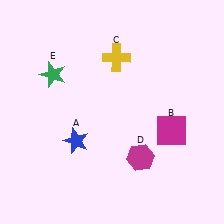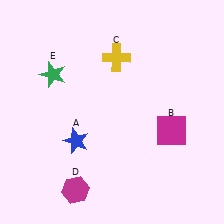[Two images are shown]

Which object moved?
The magenta hexagon (D) moved left.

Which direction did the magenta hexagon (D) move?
The magenta hexagon (D) moved left.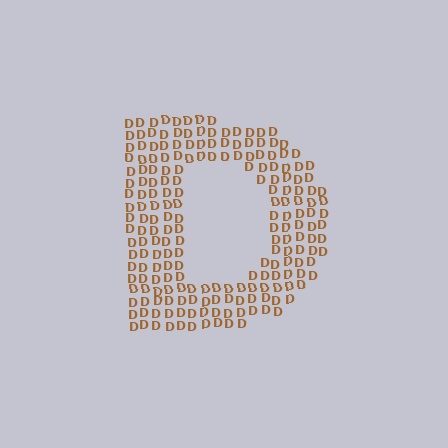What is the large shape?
The large shape is the letter D.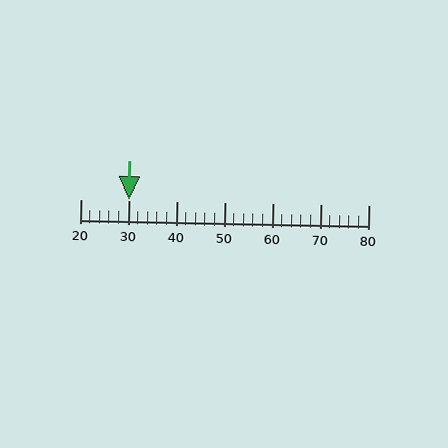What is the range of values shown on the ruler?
The ruler shows values from 20 to 80.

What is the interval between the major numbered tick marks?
The major tick marks are spaced 10 units apart.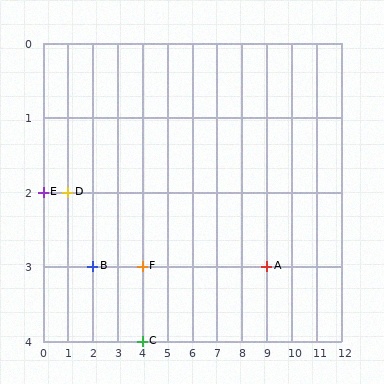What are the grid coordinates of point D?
Point D is at grid coordinates (1, 2).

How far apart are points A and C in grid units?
Points A and C are 5 columns and 1 row apart (about 5.1 grid units diagonally).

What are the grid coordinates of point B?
Point B is at grid coordinates (2, 3).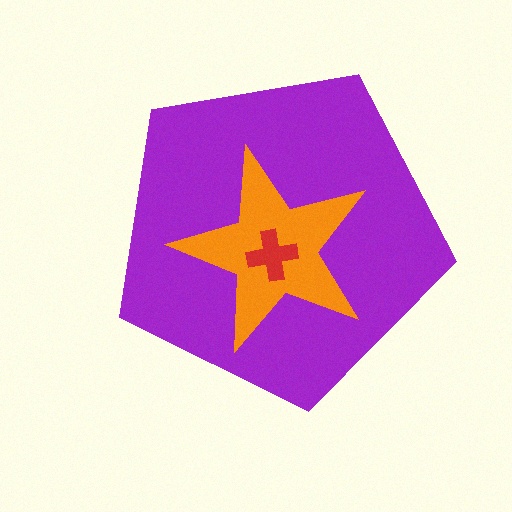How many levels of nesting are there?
3.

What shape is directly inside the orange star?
The red cross.